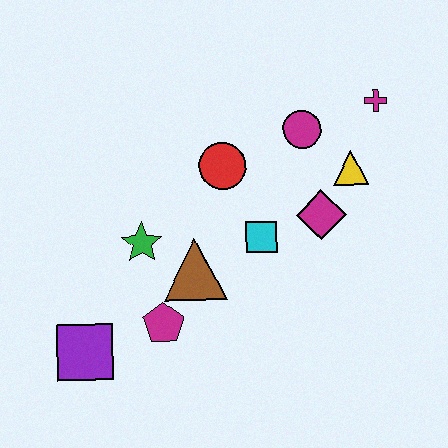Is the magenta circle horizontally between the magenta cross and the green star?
Yes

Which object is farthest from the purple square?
The magenta cross is farthest from the purple square.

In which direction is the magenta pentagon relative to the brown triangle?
The magenta pentagon is below the brown triangle.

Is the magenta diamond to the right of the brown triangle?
Yes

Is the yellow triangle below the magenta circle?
Yes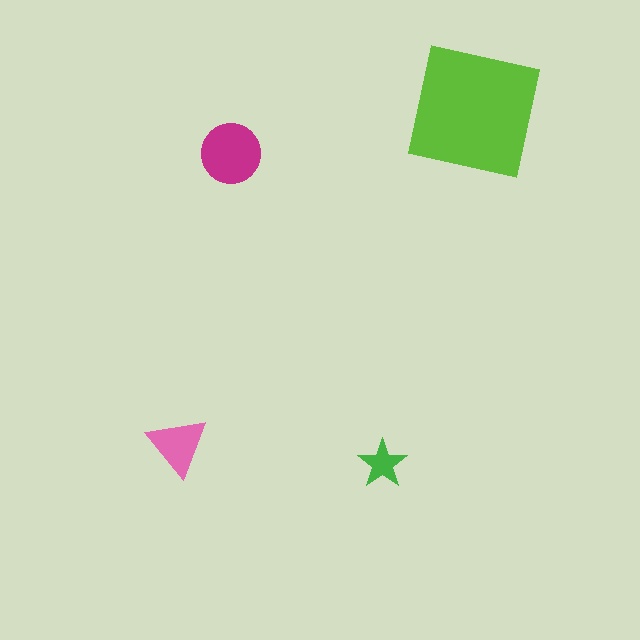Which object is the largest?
The lime square.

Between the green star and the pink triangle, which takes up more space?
The pink triangle.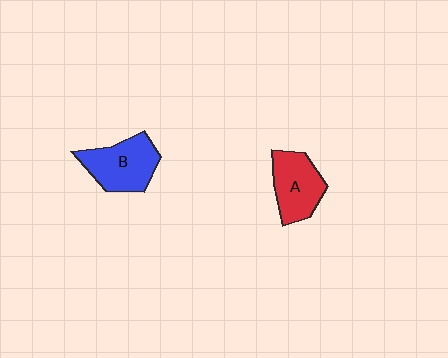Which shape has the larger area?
Shape B (blue).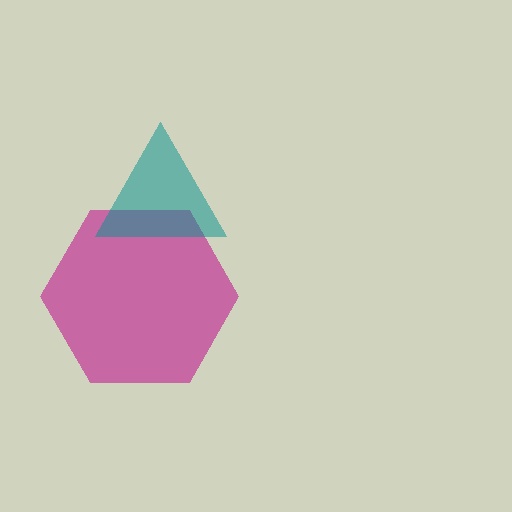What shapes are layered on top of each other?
The layered shapes are: a magenta hexagon, a teal triangle.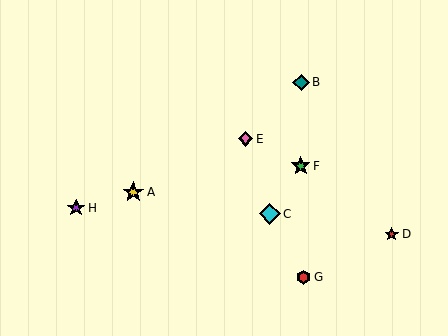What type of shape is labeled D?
Shape D is a red star.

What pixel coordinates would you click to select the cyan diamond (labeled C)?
Click at (270, 214) to select the cyan diamond C.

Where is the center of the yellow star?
The center of the yellow star is at (133, 192).